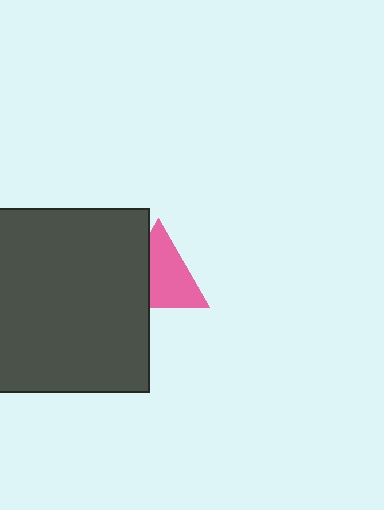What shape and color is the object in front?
The object in front is a dark gray square.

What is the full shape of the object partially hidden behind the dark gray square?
The partially hidden object is a pink triangle.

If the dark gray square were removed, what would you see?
You would see the complete pink triangle.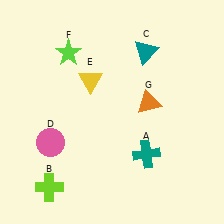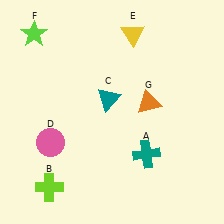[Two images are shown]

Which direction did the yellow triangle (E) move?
The yellow triangle (E) moved up.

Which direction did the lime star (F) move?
The lime star (F) moved left.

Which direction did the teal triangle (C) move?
The teal triangle (C) moved down.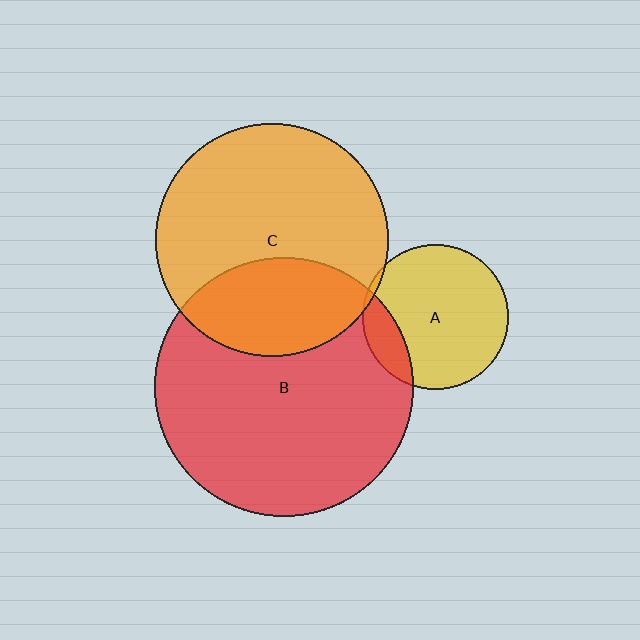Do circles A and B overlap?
Yes.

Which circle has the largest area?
Circle B (red).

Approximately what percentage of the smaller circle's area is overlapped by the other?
Approximately 15%.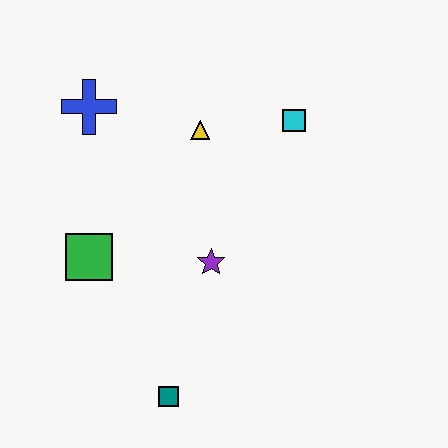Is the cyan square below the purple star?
No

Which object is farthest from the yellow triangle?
The teal square is farthest from the yellow triangle.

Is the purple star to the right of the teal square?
Yes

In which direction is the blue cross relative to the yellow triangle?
The blue cross is to the left of the yellow triangle.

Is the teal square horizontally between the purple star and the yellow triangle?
No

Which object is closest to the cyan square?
The yellow triangle is closest to the cyan square.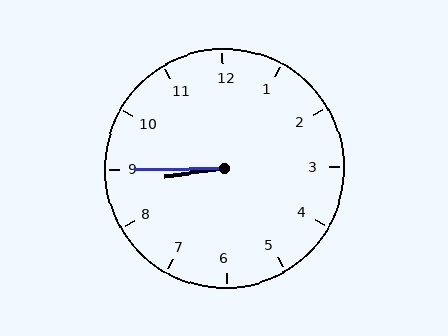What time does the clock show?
8:45.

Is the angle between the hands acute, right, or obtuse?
It is acute.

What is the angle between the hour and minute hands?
Approximately 8 degrees.